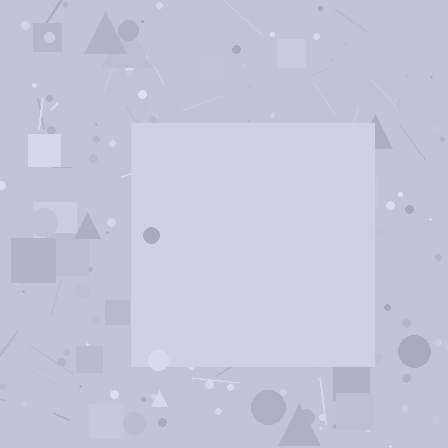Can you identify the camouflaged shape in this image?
The camouflaged shape is a square.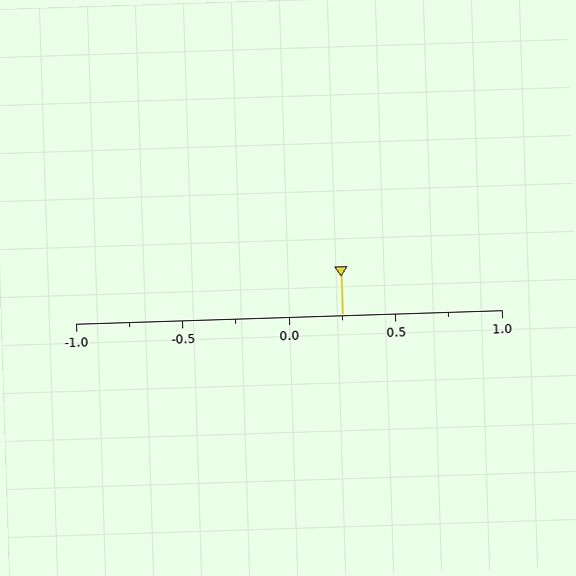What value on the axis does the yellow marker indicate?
The marker indicates approximately 0.25.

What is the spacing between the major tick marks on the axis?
The major ticks are spaced 0.5 apart.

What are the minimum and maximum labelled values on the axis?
The axis runs from -1.0 to 1.0.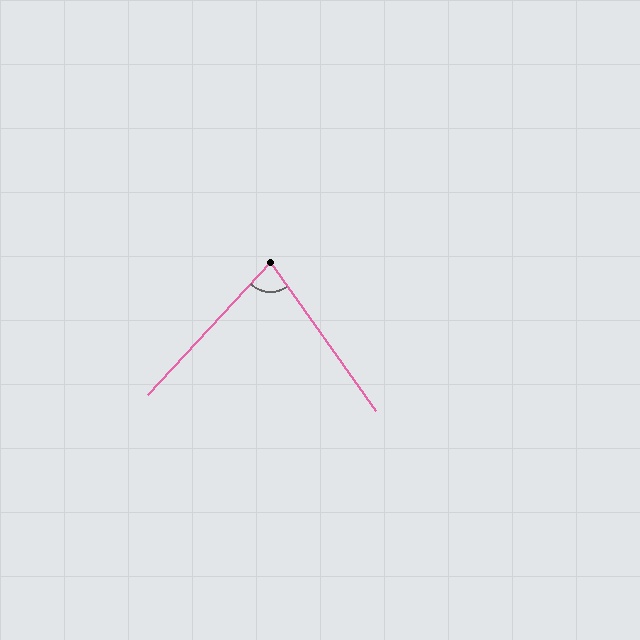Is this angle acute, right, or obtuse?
It is acute.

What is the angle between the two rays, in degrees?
Approximately 78 degrees.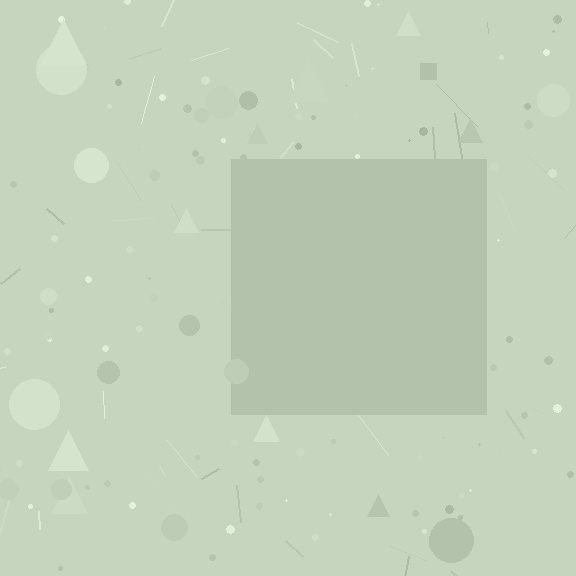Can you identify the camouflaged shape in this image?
The camouflaged shape is a square.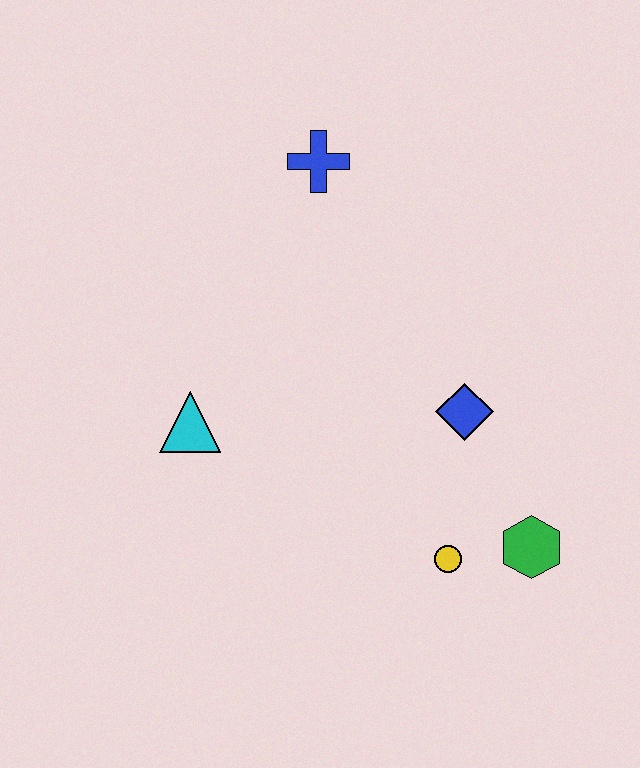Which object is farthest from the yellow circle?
The blue cross is farthest from the yellow circle.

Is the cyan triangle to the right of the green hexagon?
No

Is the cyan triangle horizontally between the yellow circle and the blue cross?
No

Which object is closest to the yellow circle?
The green hexagon is closest to the yellow circle.